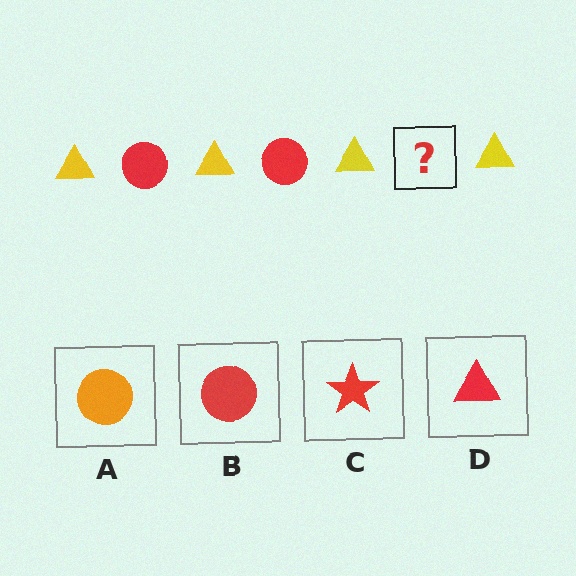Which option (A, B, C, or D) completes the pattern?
B.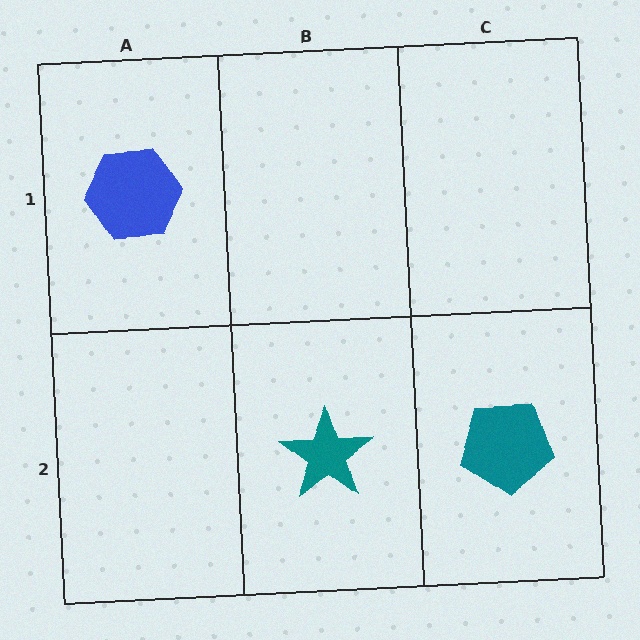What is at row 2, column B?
A teal star.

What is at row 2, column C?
A teal pentagon.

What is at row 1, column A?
A blue hexagon.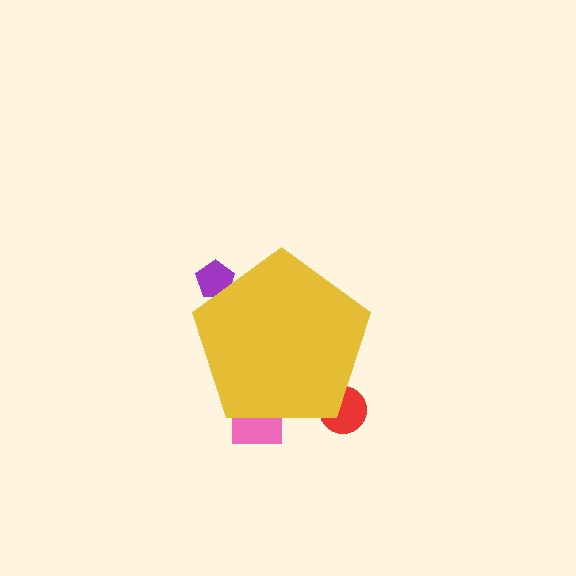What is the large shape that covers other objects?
A yellow pentagon.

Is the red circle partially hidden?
Yes, the red circle is partially hidden behind the yellow pentagon.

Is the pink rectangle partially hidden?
Yes, the pink rectangle is partially hidden behind the yellow pentagon.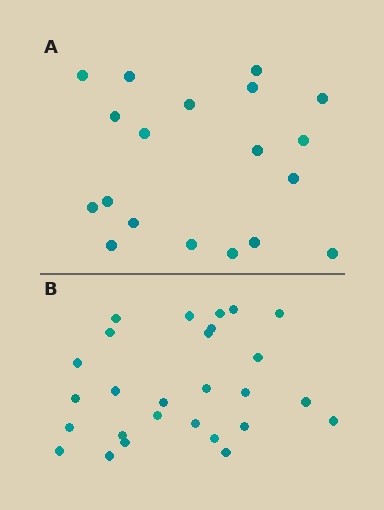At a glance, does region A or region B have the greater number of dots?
Region B (the bottom region) has more dots.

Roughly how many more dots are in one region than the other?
Region B has roughly 8 or so more dots than region A.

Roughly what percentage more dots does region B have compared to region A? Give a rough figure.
About 40% more.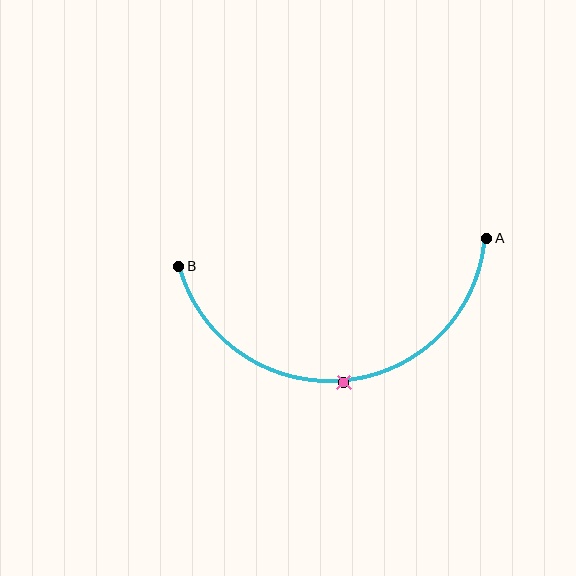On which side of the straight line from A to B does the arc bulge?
The arc bulges below the straight line connecting A and B.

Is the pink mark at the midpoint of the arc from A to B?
Yes. The pink mark lies on the arc at equal arc-length from both A and B — it is the arc midpoint.